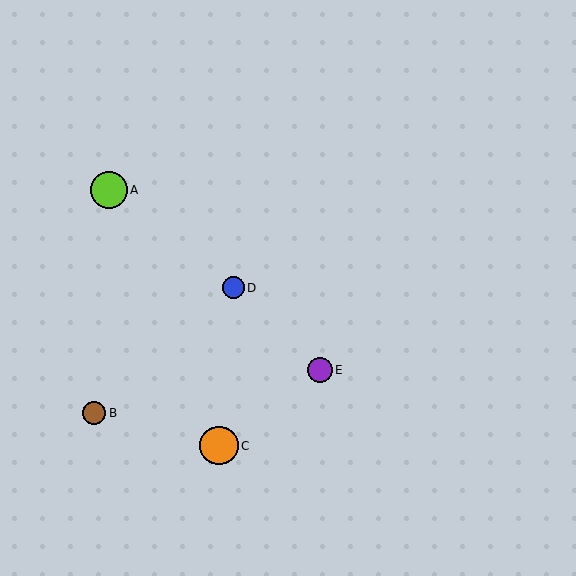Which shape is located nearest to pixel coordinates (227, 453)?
The orange circle (labeled C) at (219, 446) is nearest to that location.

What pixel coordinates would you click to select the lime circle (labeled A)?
Click at (109, 190) to select the lime circle A.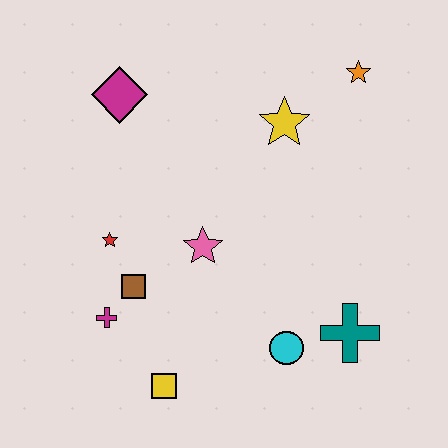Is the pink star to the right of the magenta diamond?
Yes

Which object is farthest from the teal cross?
The magenta diamond is farthest from the teal cross.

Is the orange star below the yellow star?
No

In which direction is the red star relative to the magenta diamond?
The red star is below the magenta diamond.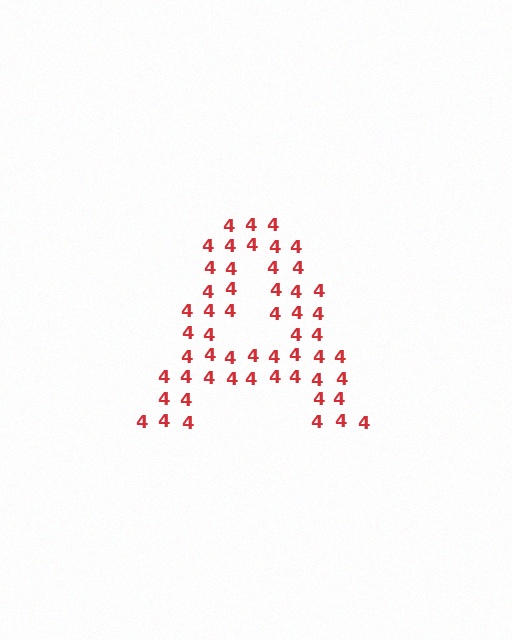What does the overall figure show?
The overall figure shows the letter A.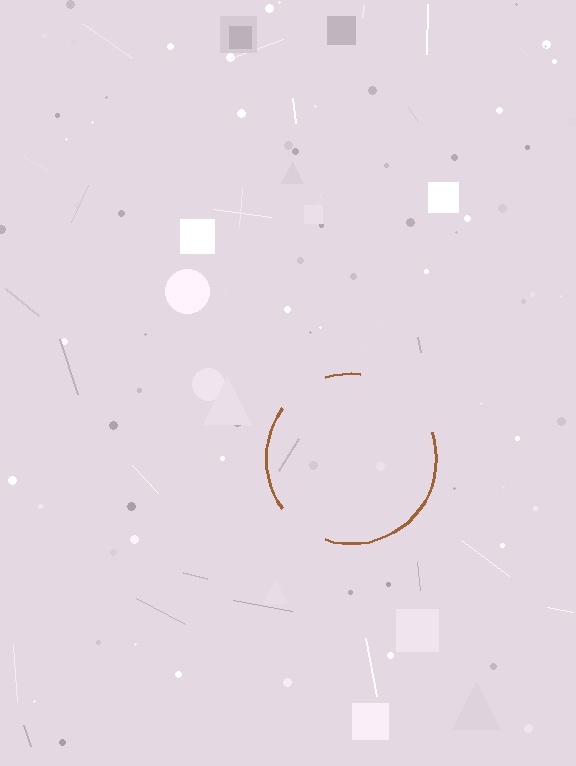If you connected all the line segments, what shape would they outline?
They would outline a circle.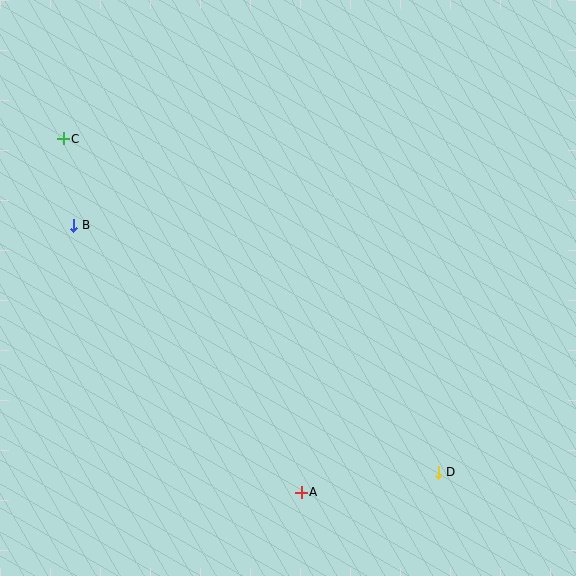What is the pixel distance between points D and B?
The distance between D and B is 440 pixels.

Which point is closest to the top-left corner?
Point C is closest to the top-left corner.